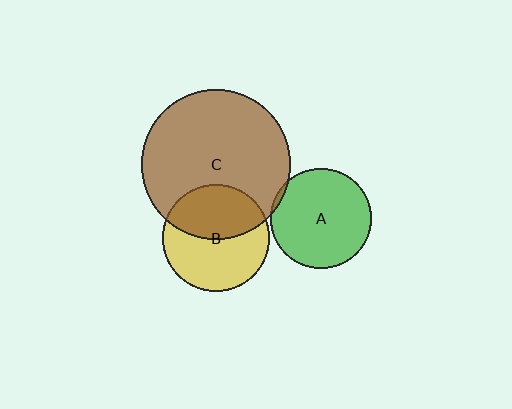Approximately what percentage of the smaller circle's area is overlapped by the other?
Approximately 5%.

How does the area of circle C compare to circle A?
Approximately 2.2 times.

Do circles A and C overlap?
Yes.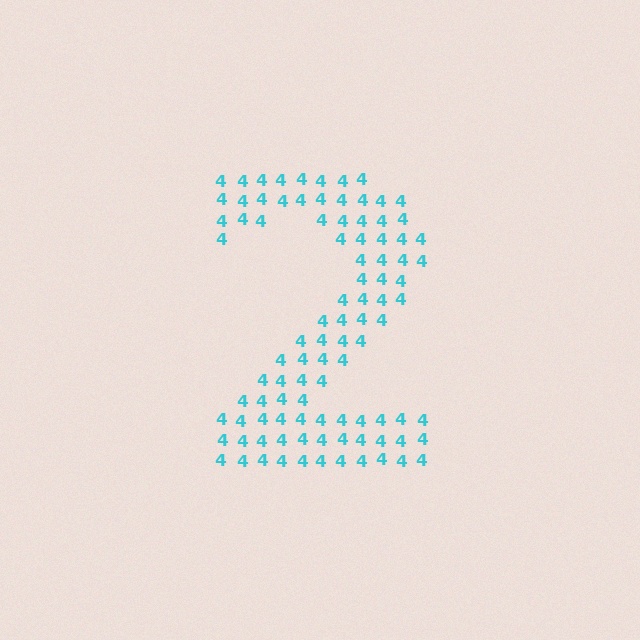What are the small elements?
The small elements are digit 4's.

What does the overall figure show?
The overall figure shows the digit 2.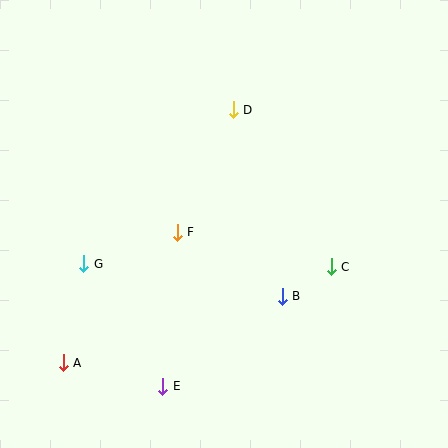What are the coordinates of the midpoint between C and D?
The midpoint between C and D is at (282, 188).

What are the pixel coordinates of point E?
Point E is at (163, 386).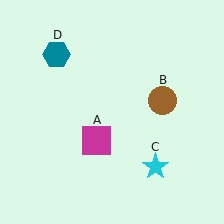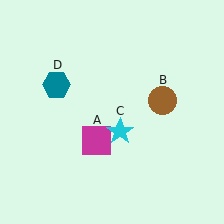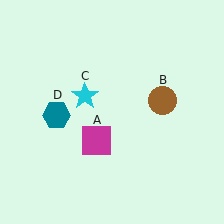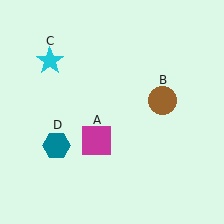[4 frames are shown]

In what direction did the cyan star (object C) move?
The cyan star (object C) moved up and to the left.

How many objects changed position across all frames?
2 objects changed position: cyan star (object C), teal hexagon (object D).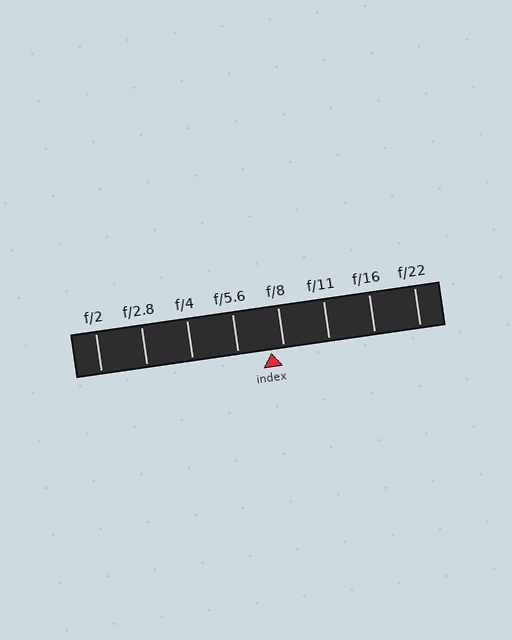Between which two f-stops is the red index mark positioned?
The index mark is between f/5.6 and f/8.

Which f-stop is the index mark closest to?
The index mark is closest to f/8.